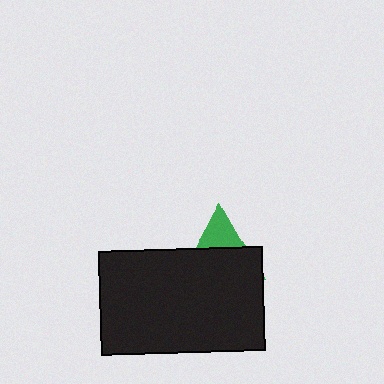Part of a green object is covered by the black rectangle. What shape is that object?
It is a triangle.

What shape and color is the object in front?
The object in front is a black rectangle.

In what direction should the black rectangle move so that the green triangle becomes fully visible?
The black rectangle should move down. That is the shortest direction to clear the overlap and leave the green triangle fully visible.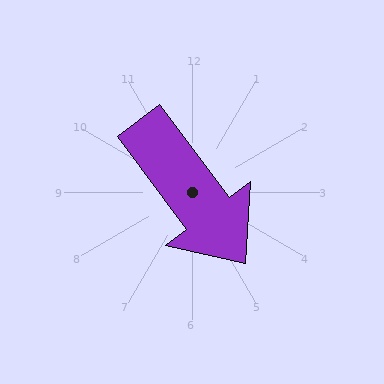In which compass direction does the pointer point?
Southeast.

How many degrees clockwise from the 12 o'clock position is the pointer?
Approximately 143 degrees.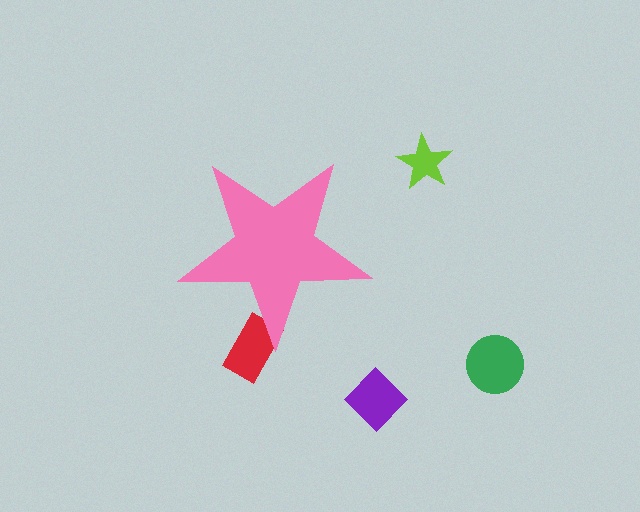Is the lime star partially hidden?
No, the lime star is fully visible.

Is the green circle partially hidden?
No, the green circle is fully visible.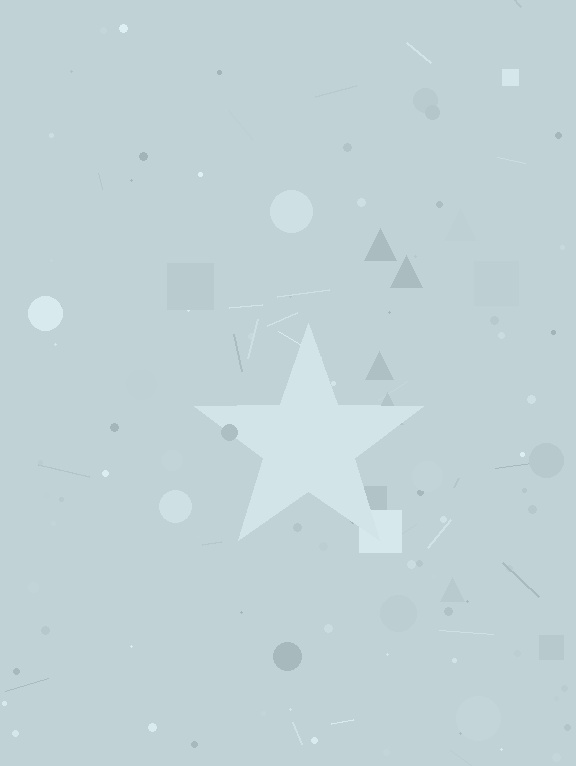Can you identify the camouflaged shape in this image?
The camouflaged shape is a star.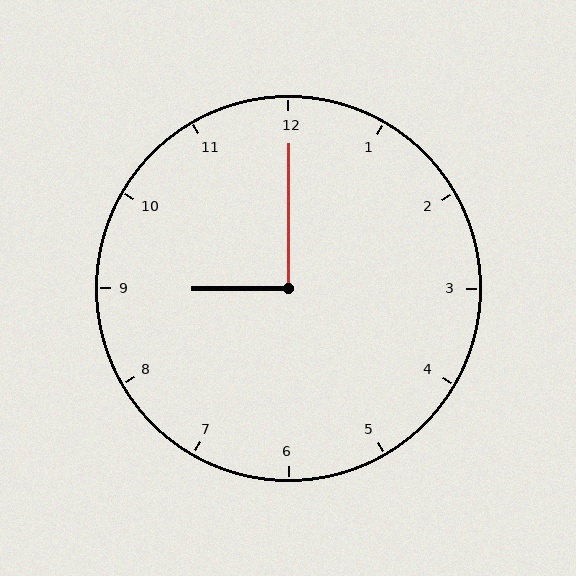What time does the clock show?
9:00.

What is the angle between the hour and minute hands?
Approximately 90 degrees.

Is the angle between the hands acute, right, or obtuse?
It is right.